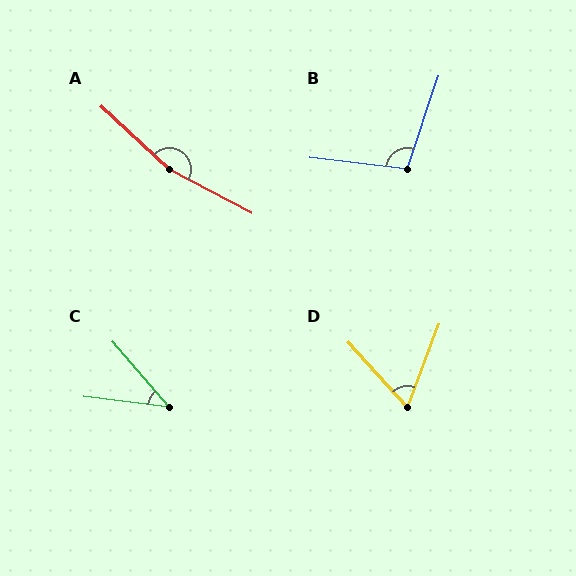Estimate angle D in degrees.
Approximately 63 degrees.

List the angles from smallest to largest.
C (42°), D (63°), B (102°), A (165°).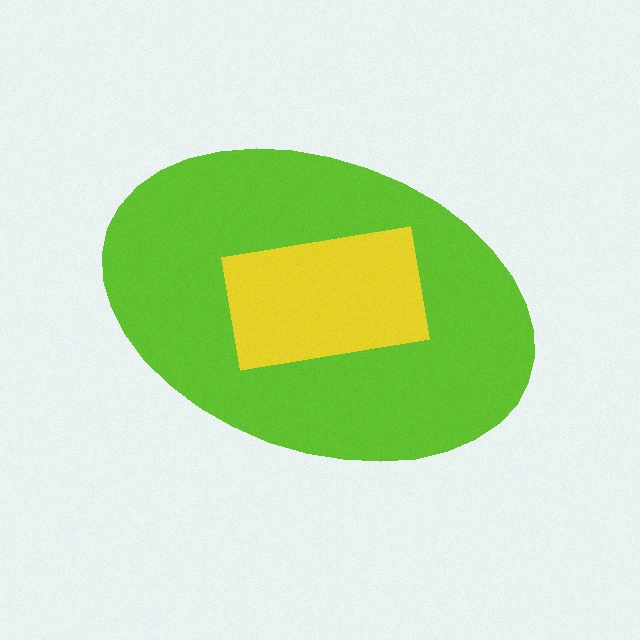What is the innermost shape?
The yellow rectangle.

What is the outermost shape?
The lime ellipse.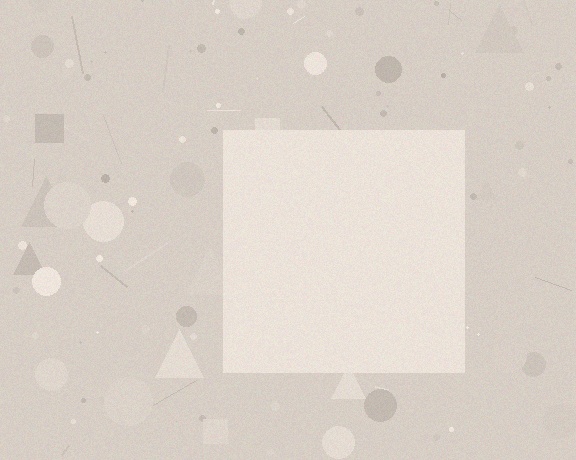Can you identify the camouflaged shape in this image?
The camouflaged shape is a square.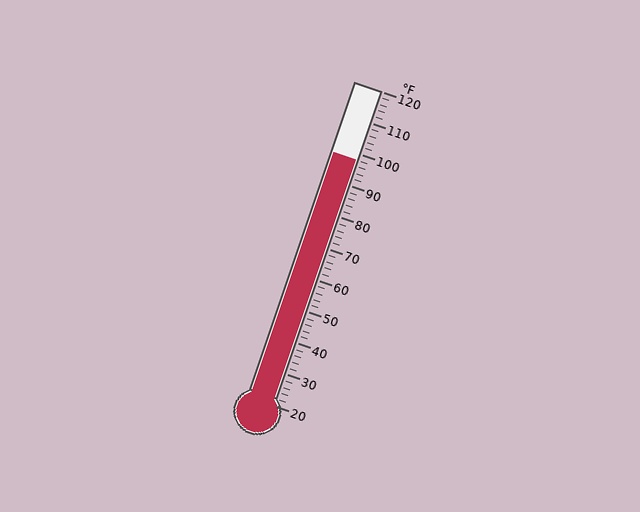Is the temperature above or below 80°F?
The temperature is above 80°F.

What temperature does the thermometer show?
The thermometer shows approximately 98°F.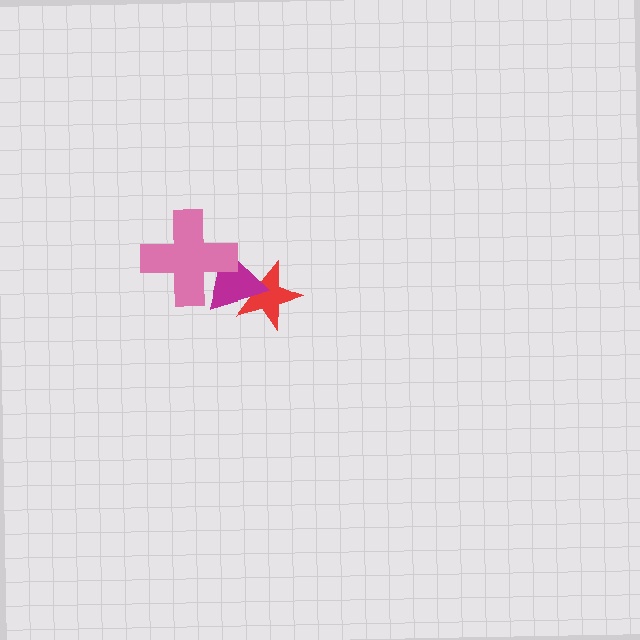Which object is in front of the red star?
The magenta triangle is in front of the red star.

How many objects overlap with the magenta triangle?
2 objects overlap with the magenta triangle.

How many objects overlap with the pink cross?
1 object overlaps with the pink cross.